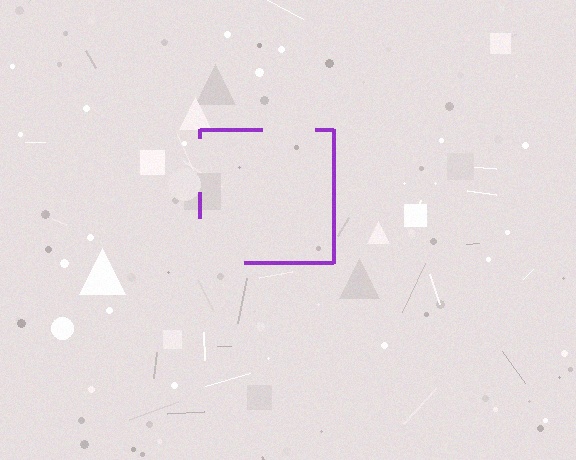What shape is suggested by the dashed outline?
The dashed outline suggests a square.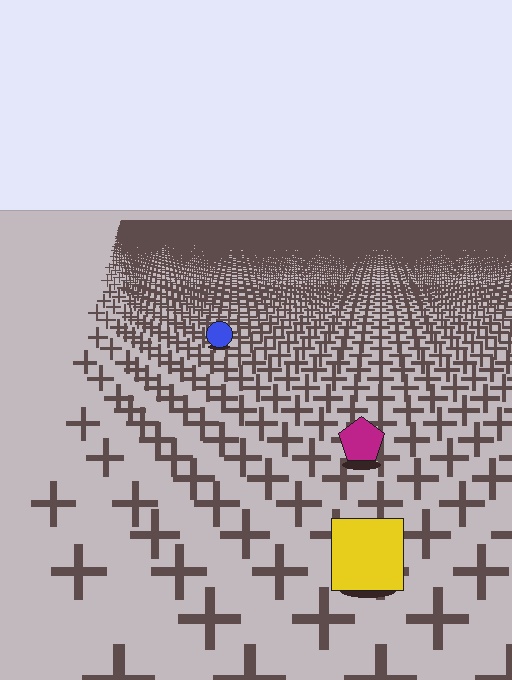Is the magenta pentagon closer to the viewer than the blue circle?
Yes. The magenta pentagon is closer — you can tell from the texture gradient: the ground texture is coarser near it.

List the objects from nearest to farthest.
From nearest to farthest: the yellow square, the magenta pentagon, the blue circle.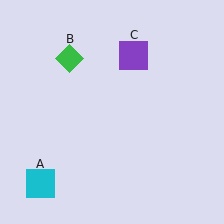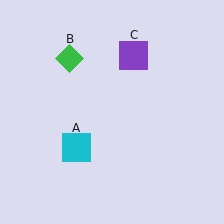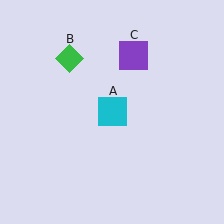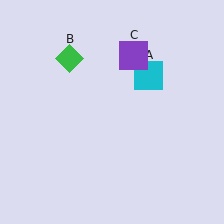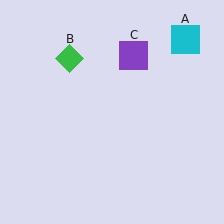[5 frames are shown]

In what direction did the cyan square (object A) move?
The cyan square (object A) moved up and to the right.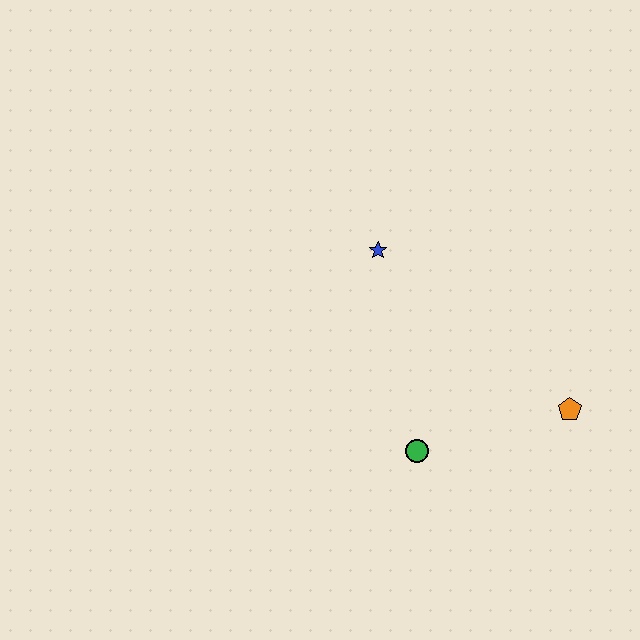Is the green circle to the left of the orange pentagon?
Yes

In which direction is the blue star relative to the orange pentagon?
The blue star is to the left of the orange pentagon.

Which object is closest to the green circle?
The orange pentagon is closest to the green circle.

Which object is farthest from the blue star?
The orange pentagon is farthest from the blue star.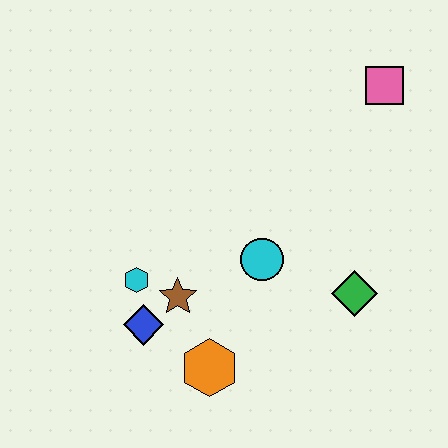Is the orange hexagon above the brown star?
No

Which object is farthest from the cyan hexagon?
The pink square is farthest from the cyan hexagon.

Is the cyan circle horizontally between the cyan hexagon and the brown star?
No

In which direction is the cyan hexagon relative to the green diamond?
The cyan hexagon is to the left of the green diamond.